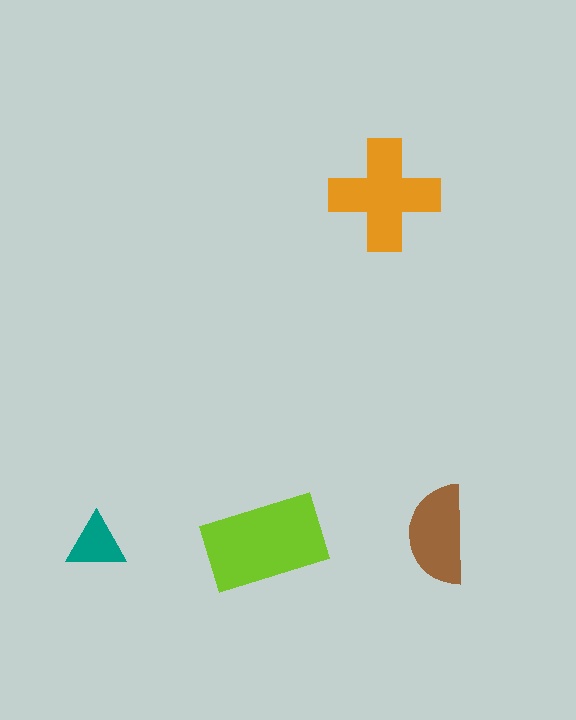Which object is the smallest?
The teal triangle.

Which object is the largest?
The lime rectangle.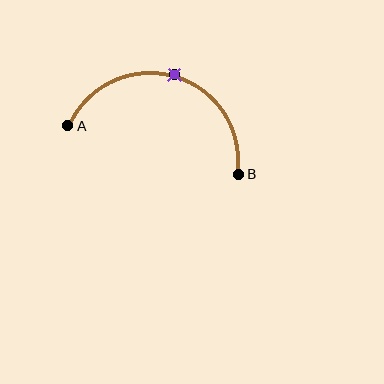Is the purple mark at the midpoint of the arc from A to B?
Yes. The purple mark lies on the arc at equal arc-length from both A and B — it is the arc midpoint.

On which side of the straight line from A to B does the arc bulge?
The arc bulges above the straight line connecting A and B.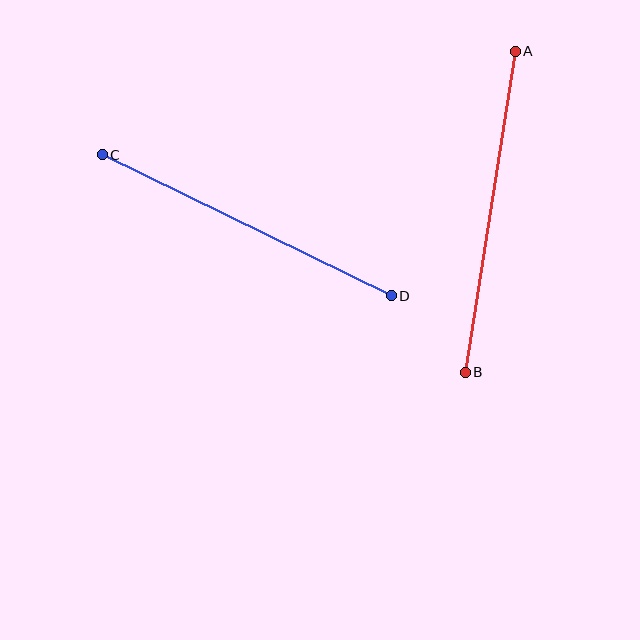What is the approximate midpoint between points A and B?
The midpoint is at approximately (490, 212) pixels.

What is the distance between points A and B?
The distance is approximately 325 pixels.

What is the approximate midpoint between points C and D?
The midpoint is at approximately (247, 225) pixels.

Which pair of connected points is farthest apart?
Points A and B are farthest apart.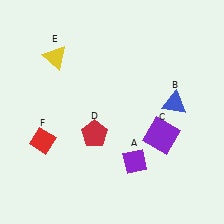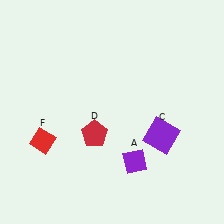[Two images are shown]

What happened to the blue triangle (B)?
The blue triangle (B) was removed in Image 2. It was in the top-right area of Image 1.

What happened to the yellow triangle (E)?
The yellow triangle (E) was removed in Image 2. It was in the top-left area of Image 1.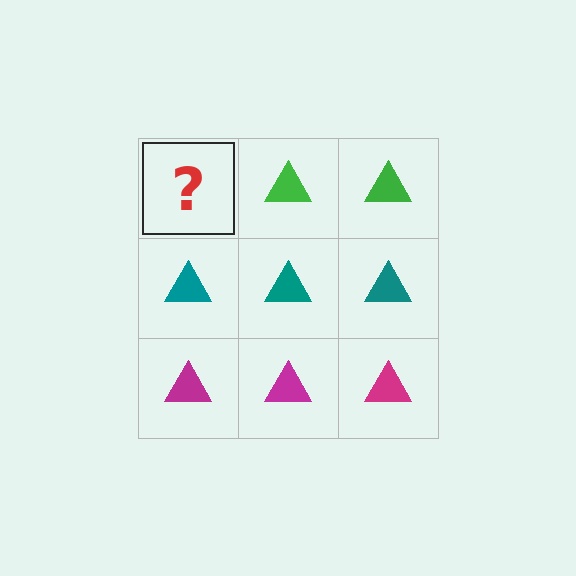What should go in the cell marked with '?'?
The missing cell should contain a green triangle.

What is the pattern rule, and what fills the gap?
The rule is that each row has a consistent color. The gap should be filled with a green triangle.